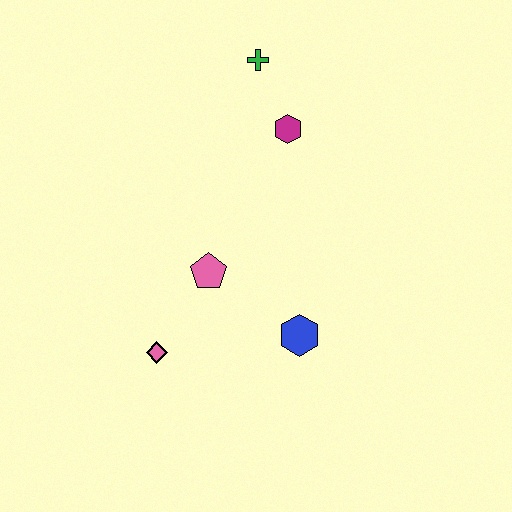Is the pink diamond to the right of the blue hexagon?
No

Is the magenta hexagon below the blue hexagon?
No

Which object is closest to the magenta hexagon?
The green cross is closest to the magenta hexagon.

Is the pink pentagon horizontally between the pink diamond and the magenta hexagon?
Yes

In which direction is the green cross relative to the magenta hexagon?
The green cross is above the magenta hexagon.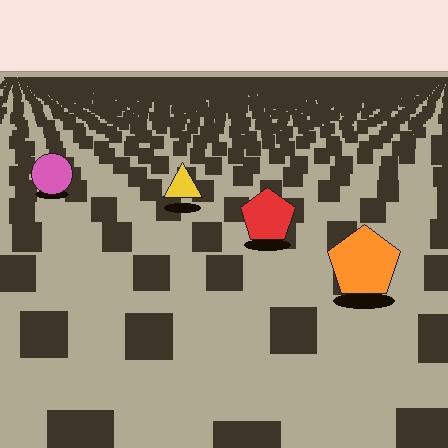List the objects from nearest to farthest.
From nearest to farthest: the orange pentagon, the red pentagon, the yellow triangle, the pink circle.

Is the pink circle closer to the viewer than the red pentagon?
No. The red pentagon is closer — you can tell from the texture gradient: the ground texture is coarser near it.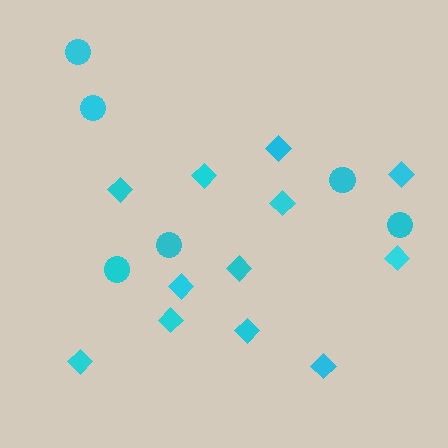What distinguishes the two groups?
There are 2 groups: one group of diamonds (12) and one group of circles (6).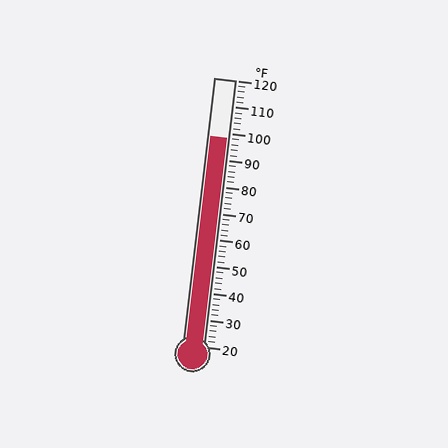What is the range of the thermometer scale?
The thermometer scale ranges from 20°F to 120°F.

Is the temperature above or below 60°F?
The temperature is above 60°F.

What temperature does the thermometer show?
The thermometer shows approximately 98°F.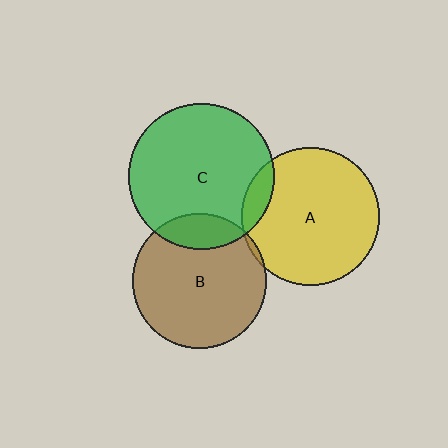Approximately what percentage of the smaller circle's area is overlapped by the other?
Approximately 5%.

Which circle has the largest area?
Circle C (green).